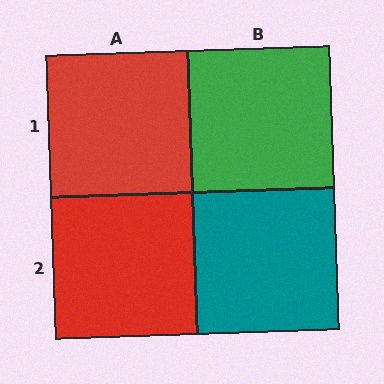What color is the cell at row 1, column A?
Red.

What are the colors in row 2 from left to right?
Red, teal.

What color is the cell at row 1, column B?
Green.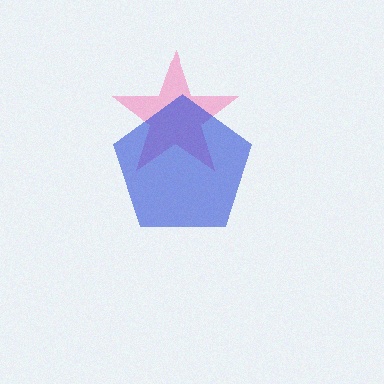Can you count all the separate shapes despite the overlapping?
Yes, there are 2 separate shapes.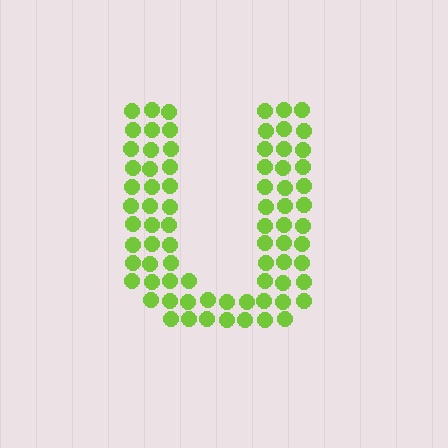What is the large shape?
The large shape is the letter U.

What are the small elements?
The small elements are circles.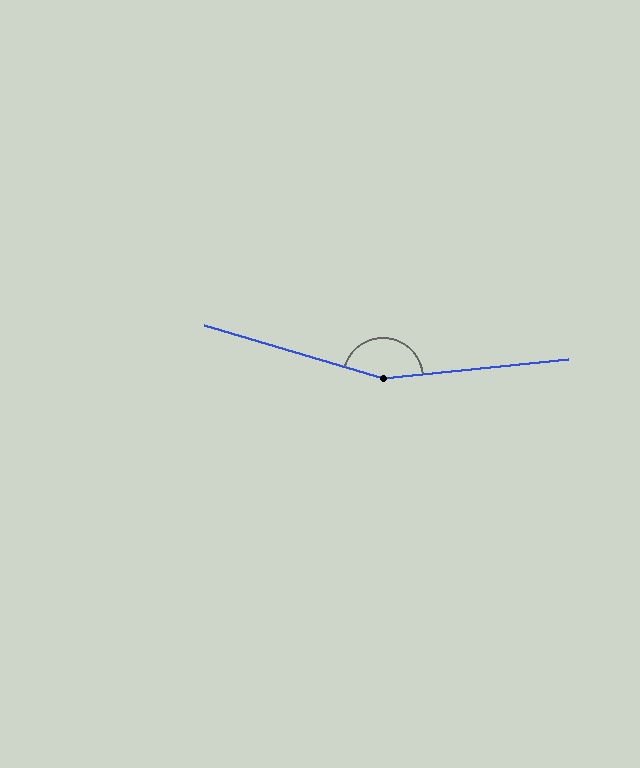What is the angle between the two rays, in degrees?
Approximately 158 degrees.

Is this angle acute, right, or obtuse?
It is obtuse.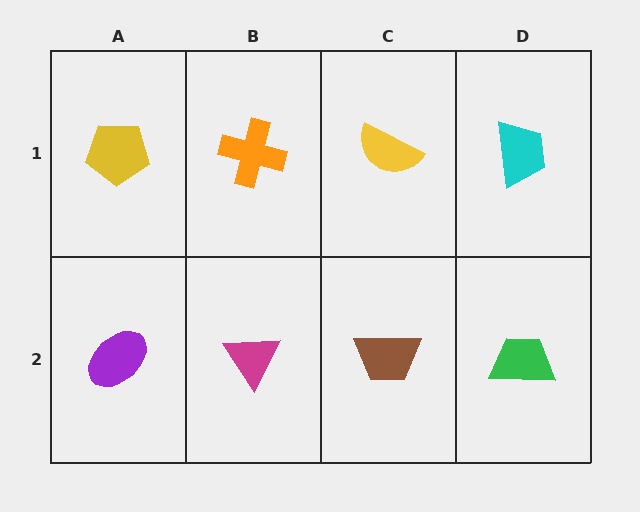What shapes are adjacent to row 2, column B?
An orange cross (row 1, column B), a purple ellipse (row 2, column A), a brown trapezoid (row 2, column C).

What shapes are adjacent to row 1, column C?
A brown trapezoid (row 2, column C), an orange cross (row 1, column B), a cyan trapezoid (row 1, column D).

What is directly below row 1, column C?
A brown trapezoid.